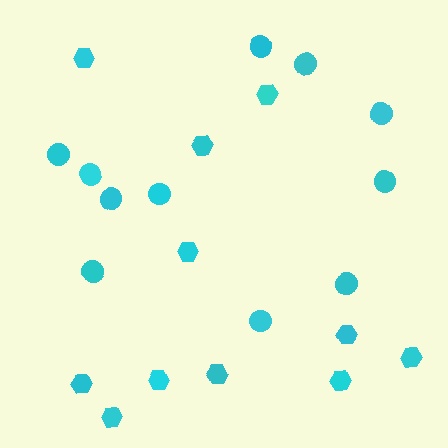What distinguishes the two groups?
There are 2 groups: one group of hexagons (11) and one group of circles (11).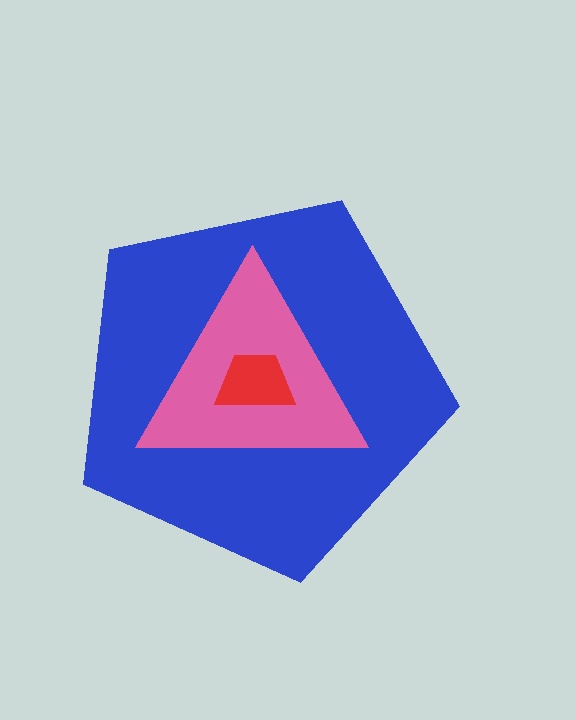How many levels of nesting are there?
3.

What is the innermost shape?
The red trapezoid.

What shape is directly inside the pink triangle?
The red trapezoid.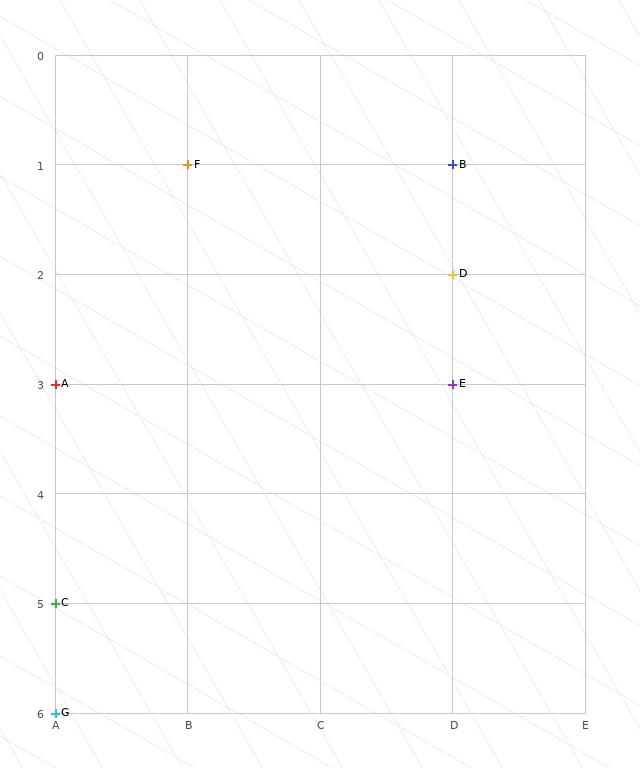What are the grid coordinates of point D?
Point D is at grid coordinates (D, 2).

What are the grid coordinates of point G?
Point G is at grid coordinates (A, 6).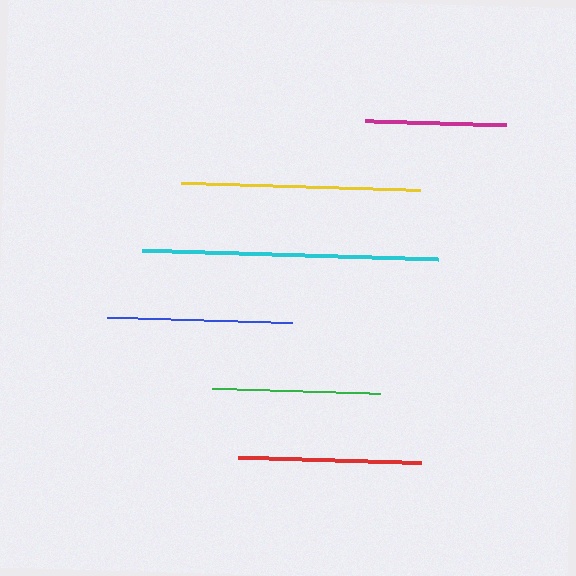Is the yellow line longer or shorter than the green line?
The yellow line is longer than the green line.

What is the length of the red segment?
The red segment is approximately 183 pixels long.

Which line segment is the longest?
The cyan line is the longest at approximately 295 pixels.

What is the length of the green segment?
The green segment is approximately 168 pixels long.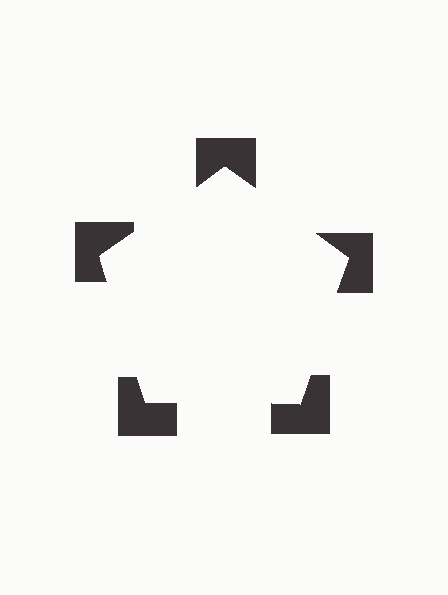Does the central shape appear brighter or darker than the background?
It typically appears slightly brighter than the background, even though no actual brightness change is drawn.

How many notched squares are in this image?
There are 5 — one at each vertex of the illusory pentagon.